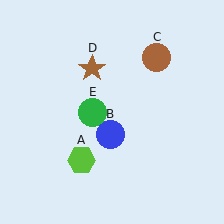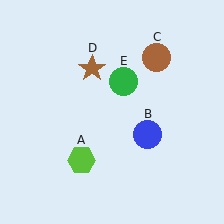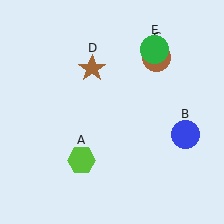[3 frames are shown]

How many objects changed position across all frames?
2 objects changed position: blue circle (object B), green circle (object E).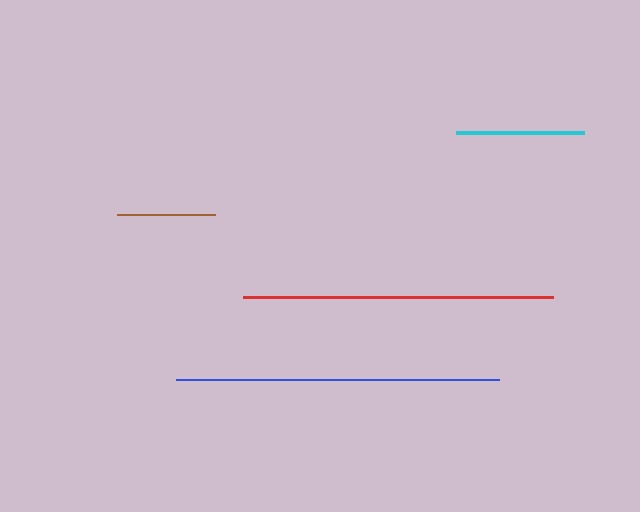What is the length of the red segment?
The red segment is approximately 310 pixels long.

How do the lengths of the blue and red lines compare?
The blue and red lines are approximately the same length.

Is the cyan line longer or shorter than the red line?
The red line is longer than the cyan line.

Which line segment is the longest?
The blue line is the longest at approximately 323 pixels.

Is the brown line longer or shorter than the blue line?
The blue line is longer than the brown line.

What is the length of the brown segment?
The brown segment is approximately 98 pixels long.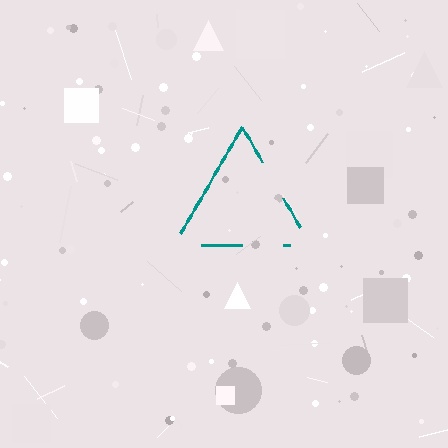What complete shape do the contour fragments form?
The contour fragments form a triangle.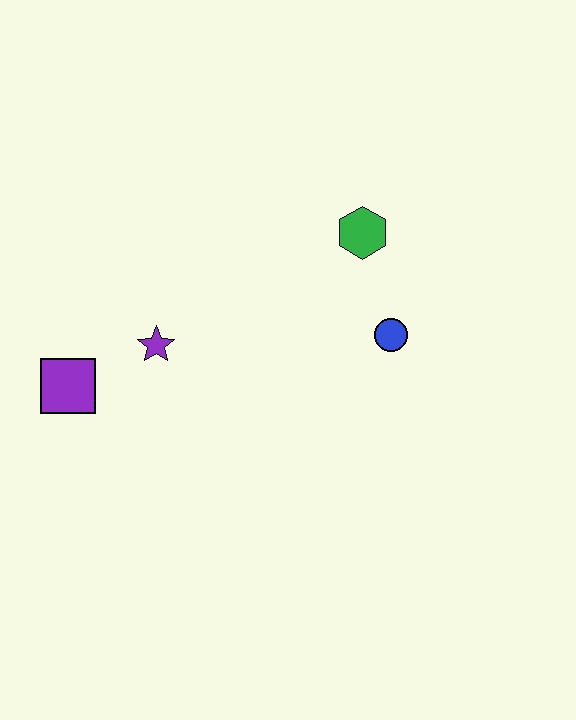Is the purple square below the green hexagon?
Yes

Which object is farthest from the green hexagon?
The purple square is farthest from the green hexagon.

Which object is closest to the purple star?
The purple square is closest to the purple star.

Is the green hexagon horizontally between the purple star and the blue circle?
Yes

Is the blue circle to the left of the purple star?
No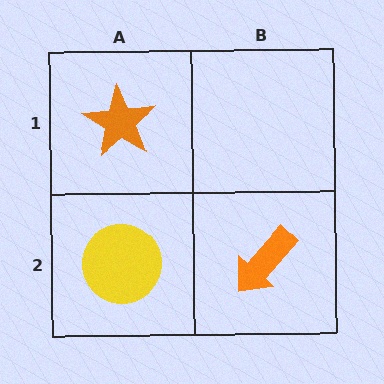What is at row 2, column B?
An orange arrow.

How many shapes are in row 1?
1 shape.